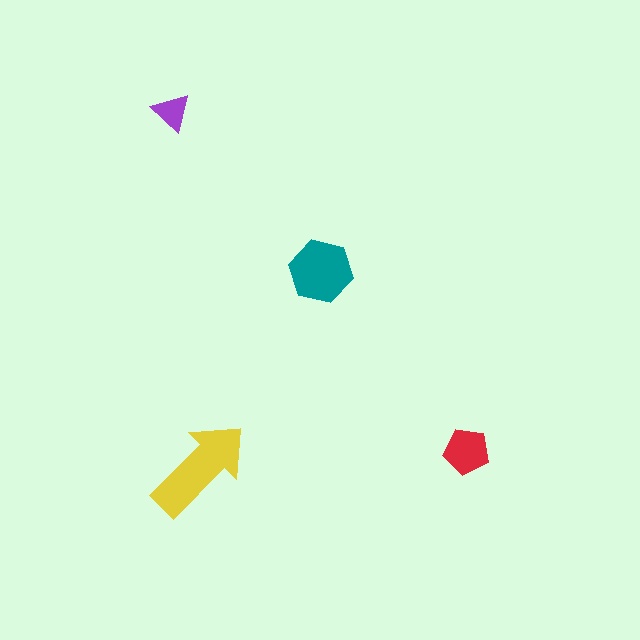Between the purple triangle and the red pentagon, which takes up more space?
The red pentagon.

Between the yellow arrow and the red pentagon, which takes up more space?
The yellow arrow.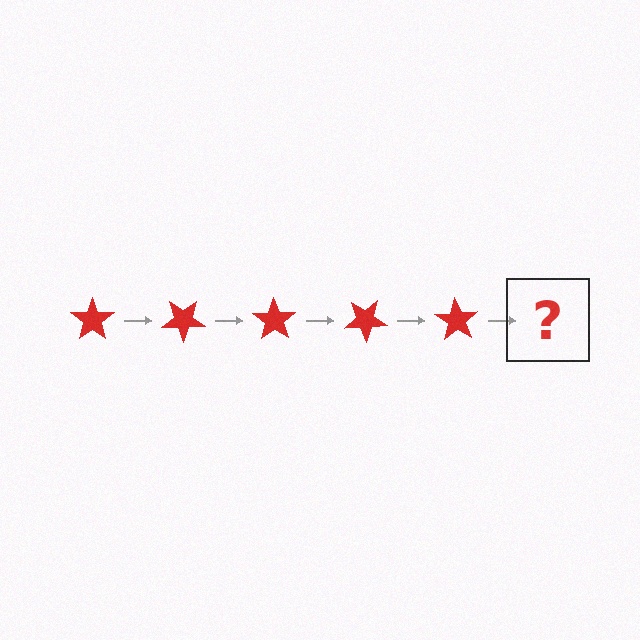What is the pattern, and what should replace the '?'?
The pattern is that the star rotates 35 degrees each step. The '?' should be a red star rotated 175 degrees.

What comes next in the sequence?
The next element should be a red star rotated 175 degrees.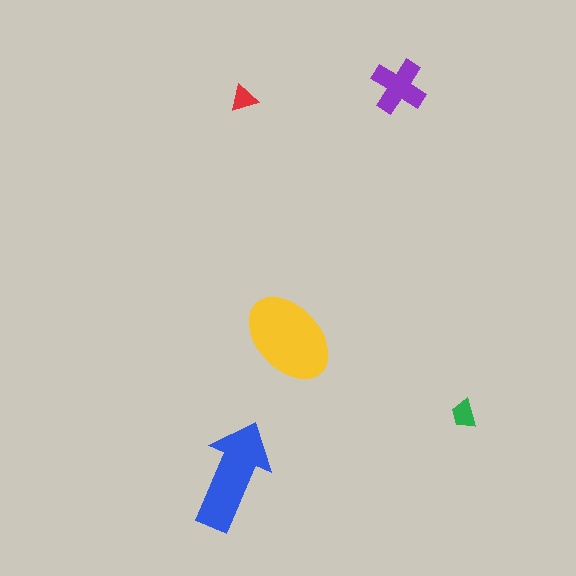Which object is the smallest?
The red triangle.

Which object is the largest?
The yellow ellipse.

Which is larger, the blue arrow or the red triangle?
The blue arrow.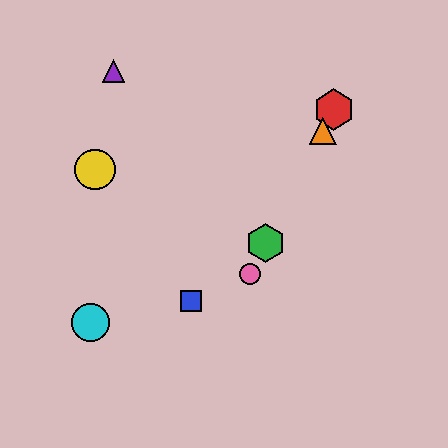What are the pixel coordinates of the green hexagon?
The green hexagon is at (265, 243).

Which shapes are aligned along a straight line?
The red hexagon, the green hexagon, the orange triangle, the pink circle are aligned along a straight line.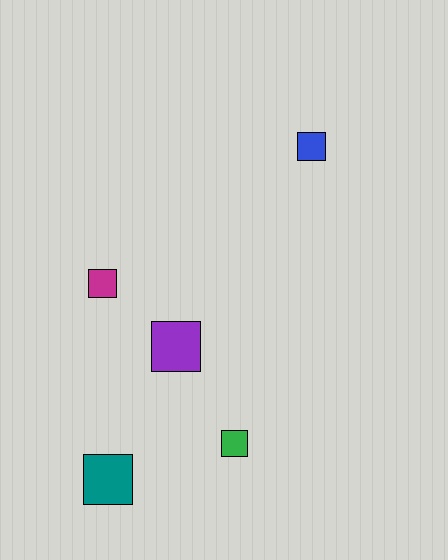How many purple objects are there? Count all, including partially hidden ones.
There is 1 purple object.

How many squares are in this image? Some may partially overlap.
There are 5 squares.